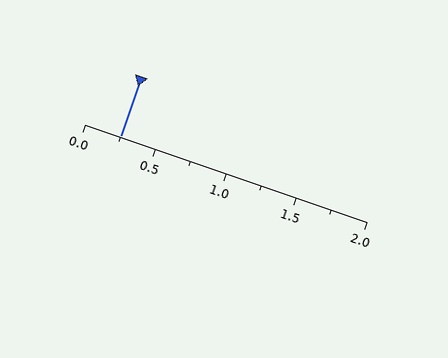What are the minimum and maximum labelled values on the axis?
The axis runs from 0.0 to 2.0.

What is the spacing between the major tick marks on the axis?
The major ticks are spaced 0.5 apart.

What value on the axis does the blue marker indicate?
The marker indicates approximately 0.25.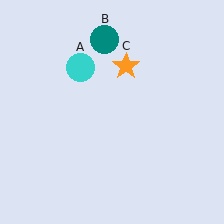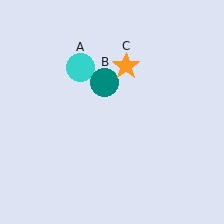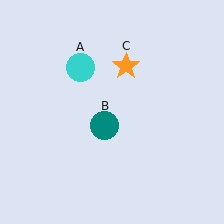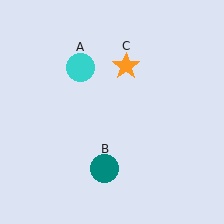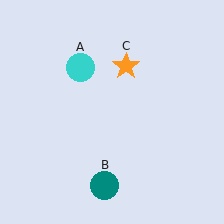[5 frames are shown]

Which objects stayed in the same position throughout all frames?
Cyan circle (object A) and orange star (object C) remained stationary.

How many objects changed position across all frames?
1 object changed position: teal circle (object B).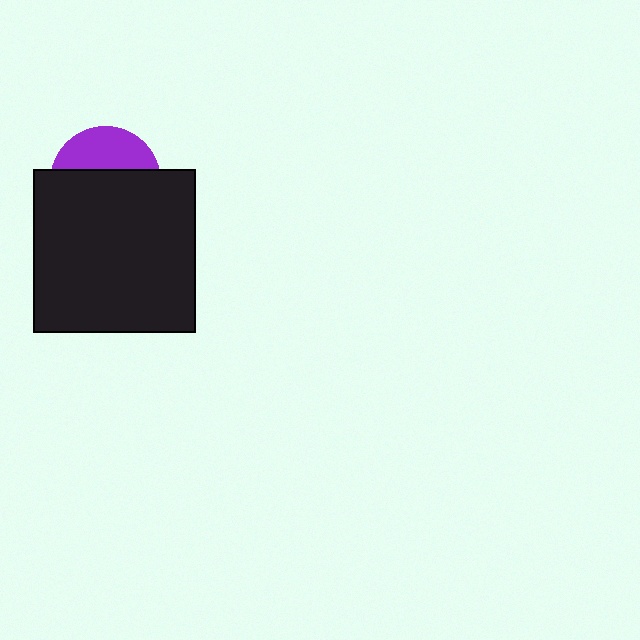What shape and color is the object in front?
The object in front is a black square.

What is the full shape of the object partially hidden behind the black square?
The partially hidden object is a purple circle.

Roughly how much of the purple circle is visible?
A small part of it is visible (roughly 36%).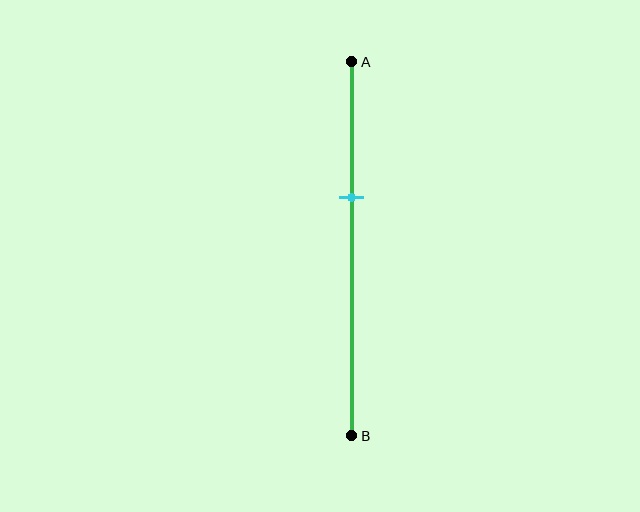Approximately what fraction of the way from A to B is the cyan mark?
The cyan mark is approximately 35% of the way from A to B.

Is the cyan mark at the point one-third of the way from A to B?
No, the mark is at about 35% from A, not at the 33% one-third point.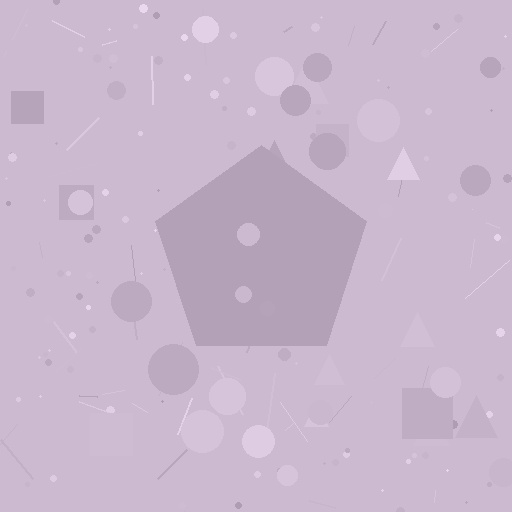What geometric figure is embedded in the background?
A pentagon is embedded in the background.